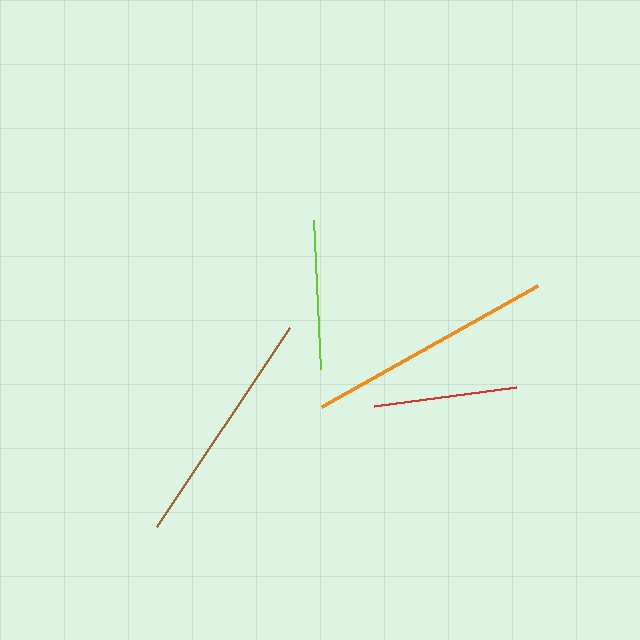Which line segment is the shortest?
The red line is the shortest at approximately 143 pixels.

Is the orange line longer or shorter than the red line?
The orange line is longer than the red line.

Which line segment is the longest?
The orange line is the longest at approximately 248 pixels.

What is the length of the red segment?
The red segment is approximately 143 pixels long.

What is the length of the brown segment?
The brown segment is approximately 239 pixels long.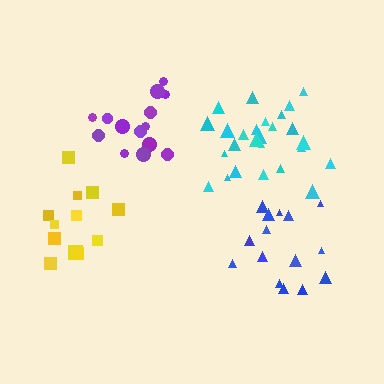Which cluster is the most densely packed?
Cyan.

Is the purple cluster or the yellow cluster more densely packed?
Purple.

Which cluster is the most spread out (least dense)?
Yellow.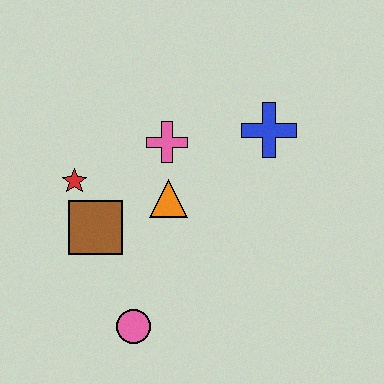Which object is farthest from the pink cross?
The pink circle is farthest from the pink cross.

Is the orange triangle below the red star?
Yes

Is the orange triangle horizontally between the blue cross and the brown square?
Yes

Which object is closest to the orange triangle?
The pink cross is closest to the orange triangle.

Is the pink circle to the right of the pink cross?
No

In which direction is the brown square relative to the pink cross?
The brown square is below the pink cross.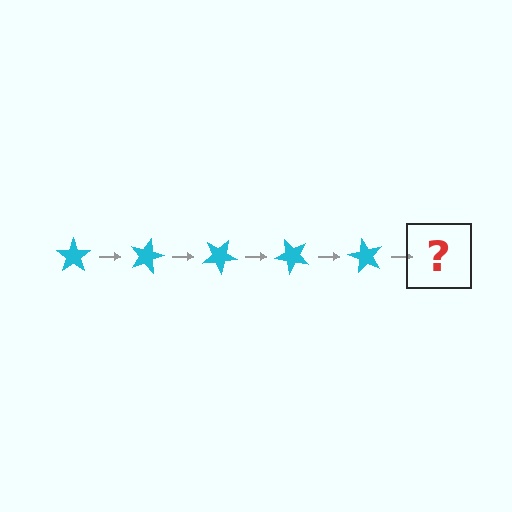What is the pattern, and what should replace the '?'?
The pattern is that the star rotates 15 degrees each step. The '?' should be a cyan star rotated 75 degrees.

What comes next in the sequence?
The next element should be a cyan star rotated 75 degrees.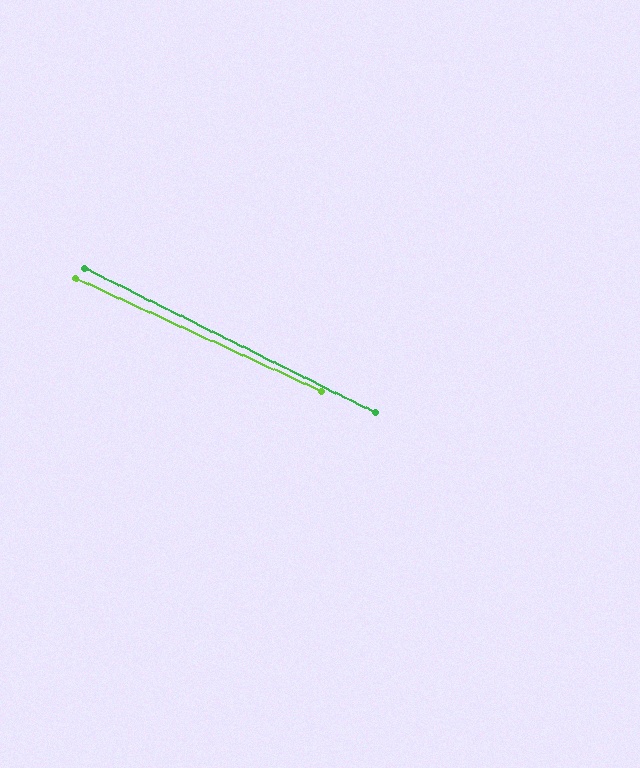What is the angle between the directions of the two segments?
Approximately 2 degrees.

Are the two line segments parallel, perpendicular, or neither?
Parallel — their directions differ by only 1.8°.